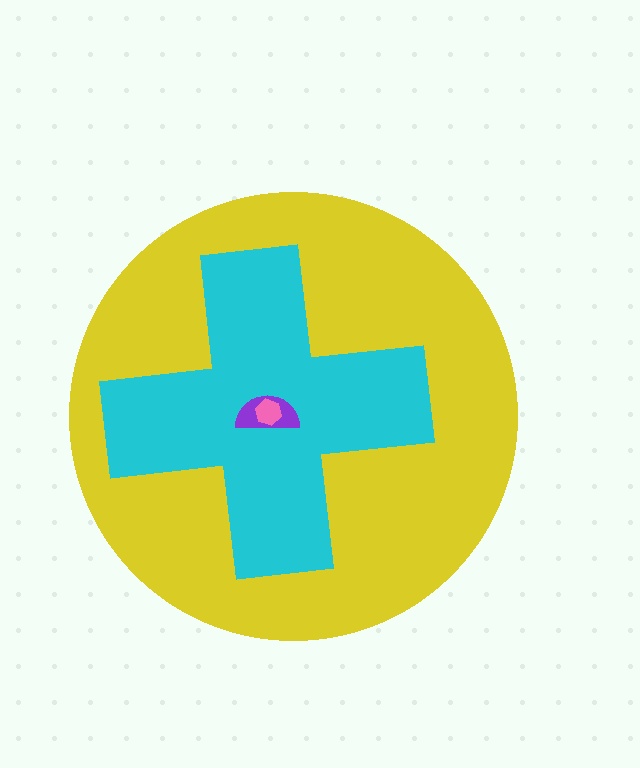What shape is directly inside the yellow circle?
The cyan cross.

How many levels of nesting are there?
4.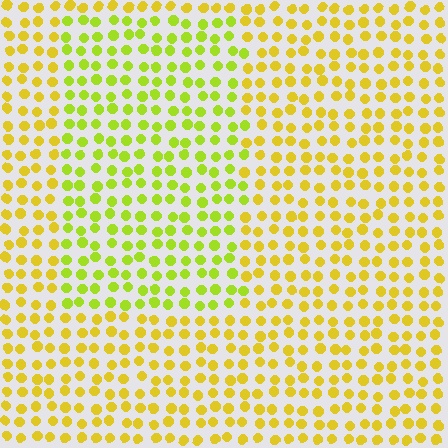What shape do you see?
I see a rectangle.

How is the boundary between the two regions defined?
The boundary is defined purely by a slight shift in hue (about 29 degrees). Spacing, size, and orientation are identical on both sides.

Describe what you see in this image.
The image is filled with small yellow elements in a uniform arrangement. A rectangle-shaped region is visible where the elements are tinted to a slightly different hue, forming a subtle color boundary.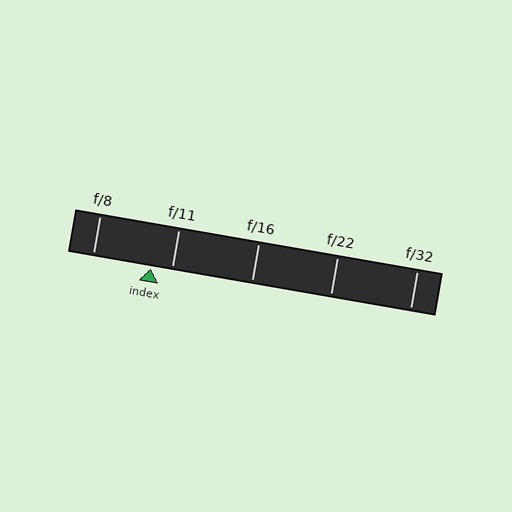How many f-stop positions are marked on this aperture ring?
There are 5 f-stop positions marked.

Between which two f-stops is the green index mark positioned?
The index mark is between f/8 and f/11.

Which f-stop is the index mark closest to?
The index mark is closest to f/11.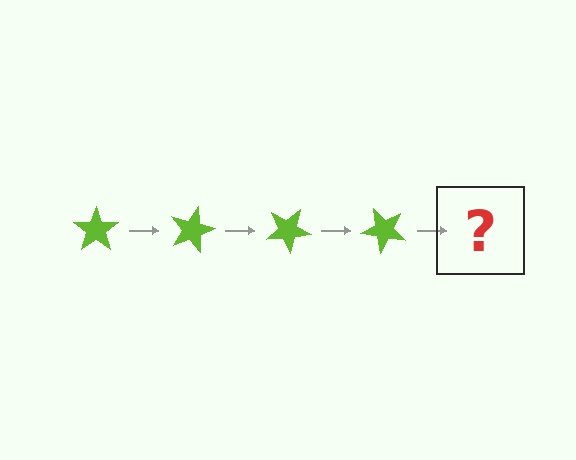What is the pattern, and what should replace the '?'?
The pattern is that the star rotates 15 degrees each step. The '?' should be a lime star rotated 60 degrees.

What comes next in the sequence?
The next element should be a lime star rotated 60 degrees.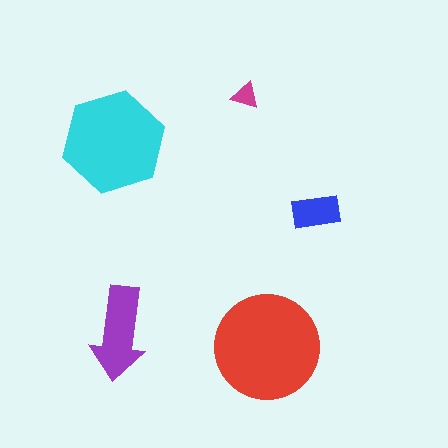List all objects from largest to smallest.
The red circle, the cyan hexagon, the purple arrow, the blue rectangle, the magenta triangle.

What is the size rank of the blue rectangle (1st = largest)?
4th.